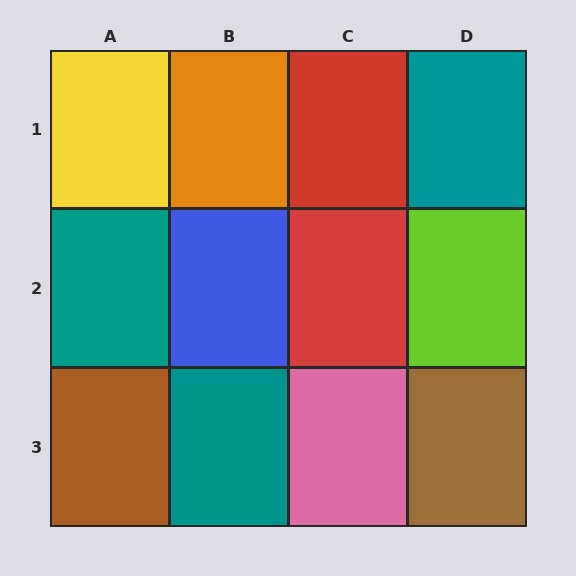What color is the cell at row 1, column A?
Yellow.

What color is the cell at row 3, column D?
Brown.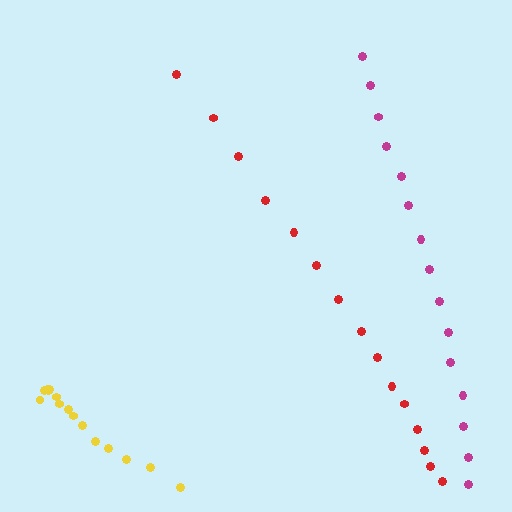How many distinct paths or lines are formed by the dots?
There are 3 distinct paths.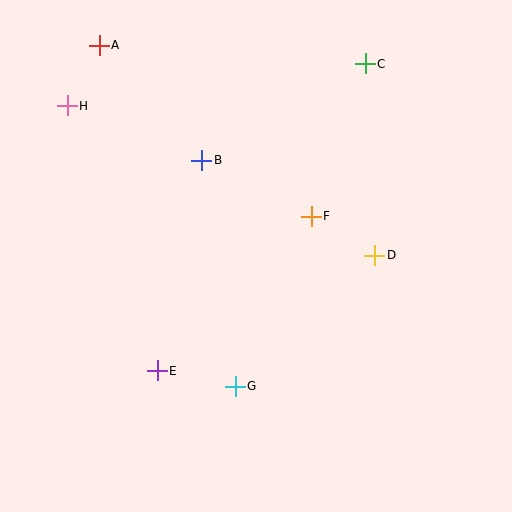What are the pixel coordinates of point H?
Point H is at (67, 106).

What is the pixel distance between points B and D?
The distance between B and D is 197 pixels.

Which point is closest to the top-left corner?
Point A is closest to the top-left corner.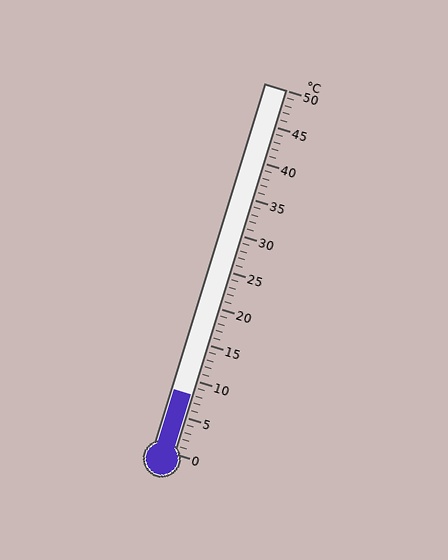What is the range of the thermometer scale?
The thermometer scale ranges from 0°C to 50°C.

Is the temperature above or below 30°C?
The temperature is below 30°C.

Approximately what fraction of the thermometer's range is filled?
The thermometer is filled to approximately 15% of its range.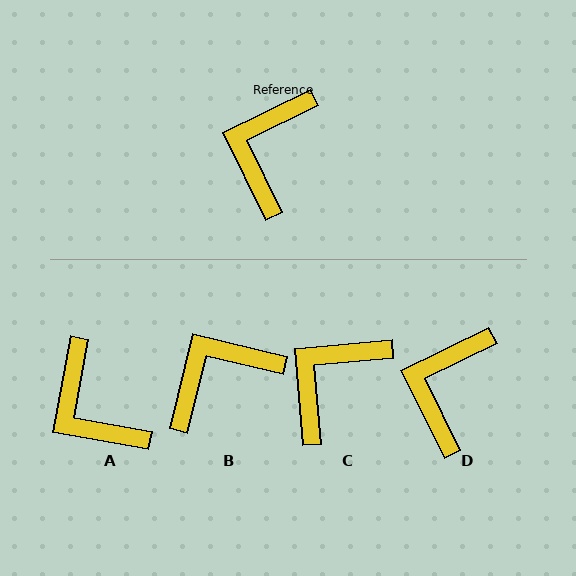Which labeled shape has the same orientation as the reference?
D.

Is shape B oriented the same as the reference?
No, it is off by about 40 degrees.